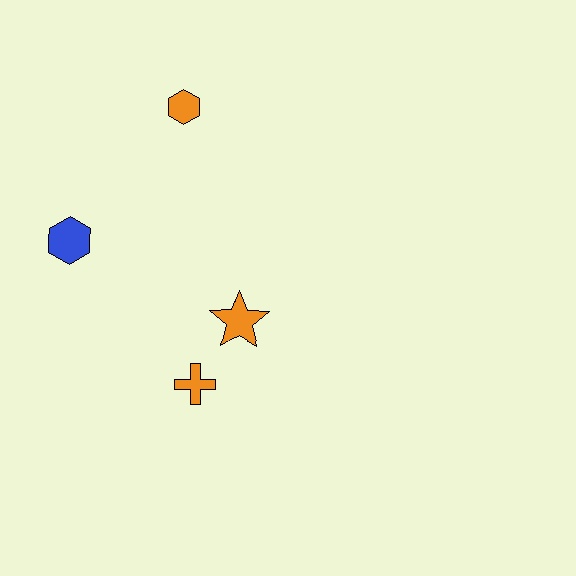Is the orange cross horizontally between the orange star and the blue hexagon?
Yes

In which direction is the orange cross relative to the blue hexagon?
The orange cross is below the blue hexagon.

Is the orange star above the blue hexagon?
No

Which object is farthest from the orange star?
The orange hexagon is farthest from the orange star.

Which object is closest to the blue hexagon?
The orange hexagon is closest to the blue hexagon.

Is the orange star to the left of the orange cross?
No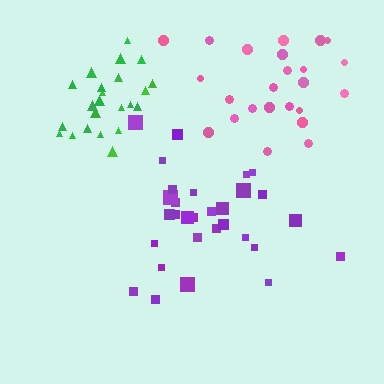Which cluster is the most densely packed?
Green.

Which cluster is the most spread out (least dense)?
Pink.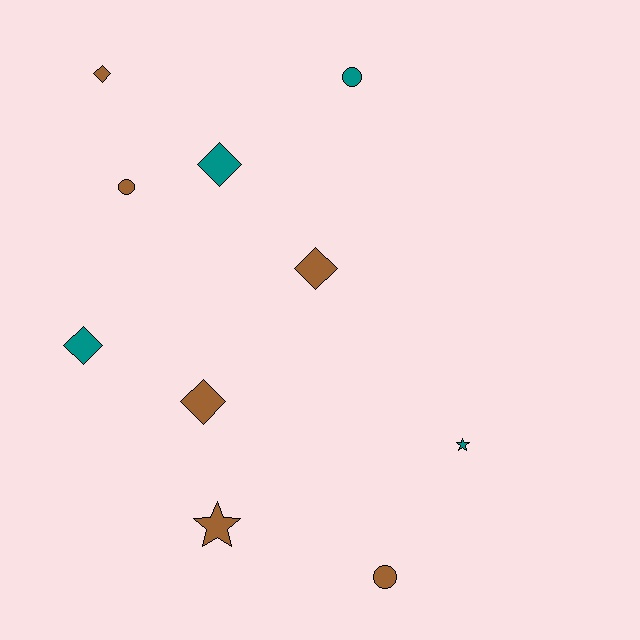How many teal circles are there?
There is 1 teal circle.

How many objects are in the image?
There are 10 objects.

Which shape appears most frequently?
Diamond, with 5 objects.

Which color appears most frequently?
Brown, with 6 objects.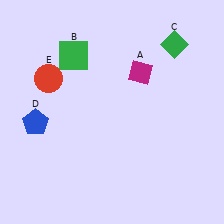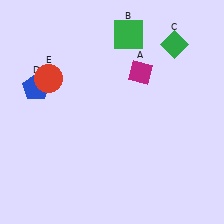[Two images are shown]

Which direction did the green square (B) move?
The green square (B) moved right.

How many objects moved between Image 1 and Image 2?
2 objects moved between the two images.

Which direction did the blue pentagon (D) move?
The blue pentagon (D) moved up.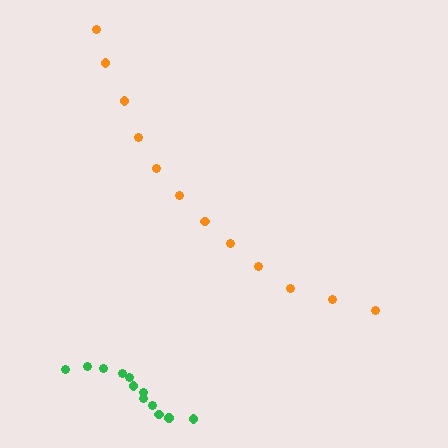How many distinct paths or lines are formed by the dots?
There are 2 distinct paths.